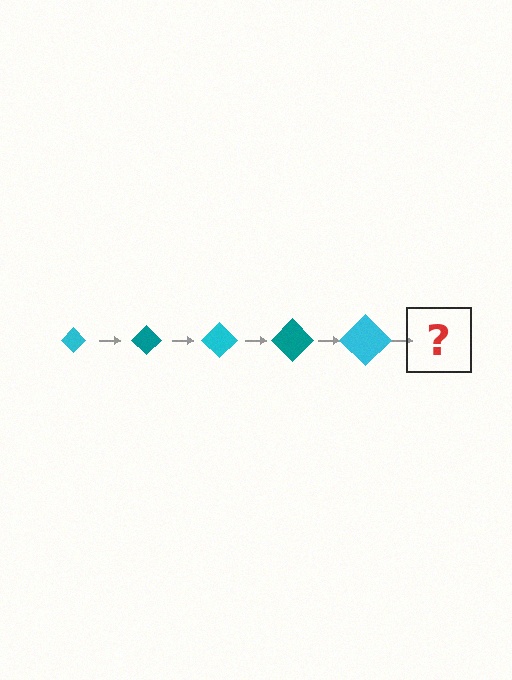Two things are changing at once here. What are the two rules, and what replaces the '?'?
The two rules are that the diamond grows larger each step and the color cycles through cyan and teal. The '?' should be a teal diamond, larger than the previous one.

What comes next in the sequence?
The next element should be a teal diamond, larger than the previous one.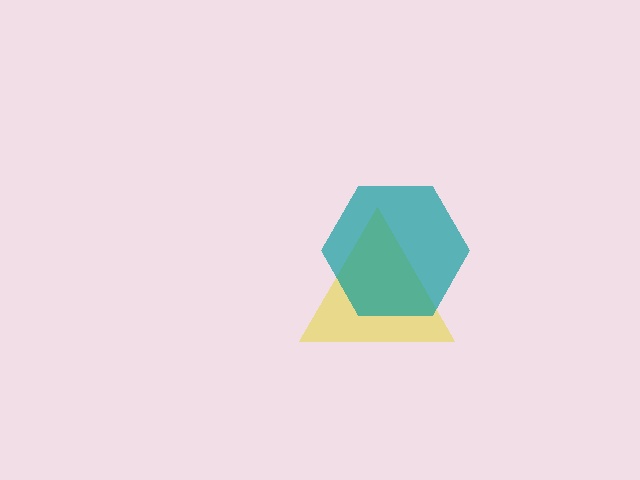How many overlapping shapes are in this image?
There are 2 overlapping shapes in the image.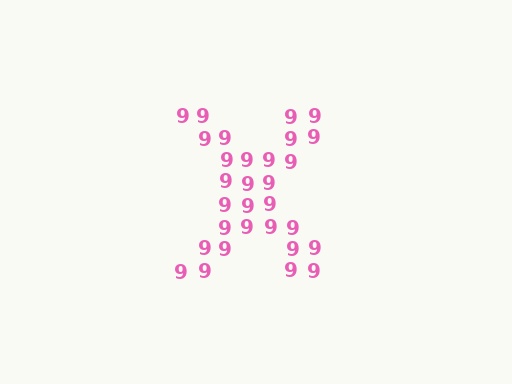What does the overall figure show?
The overall figure shows the letter X.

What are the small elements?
The small elements are digit 9's.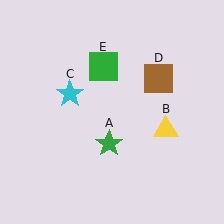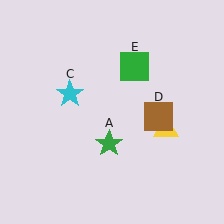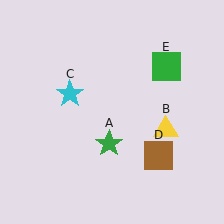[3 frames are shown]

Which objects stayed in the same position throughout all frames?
Green star (object A) and yellow triangle (object B) and cyan star (object C) remained stationary.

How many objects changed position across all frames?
2 objects changed position: brown square (object D), green square (object E).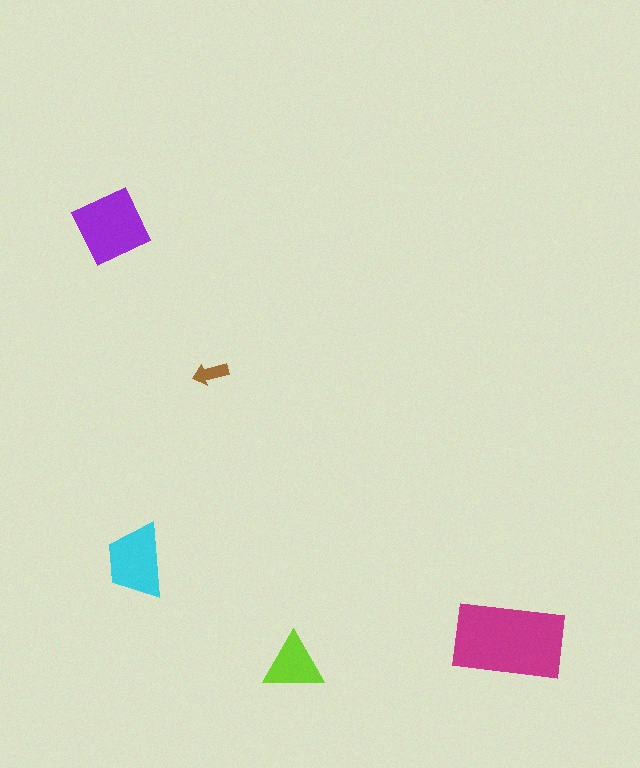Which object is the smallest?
The brown arrow.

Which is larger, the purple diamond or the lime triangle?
The purple diamond.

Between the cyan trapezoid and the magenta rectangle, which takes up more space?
The magenta rectangle.